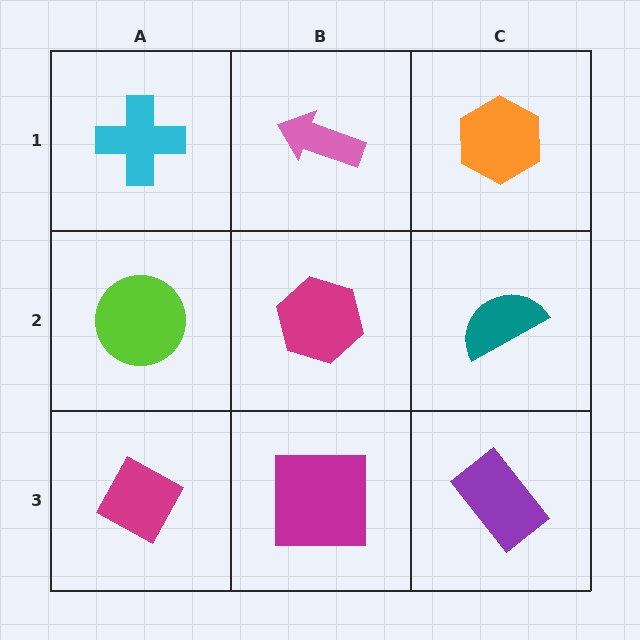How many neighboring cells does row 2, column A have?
3.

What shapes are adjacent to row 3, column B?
A magenta hexagon (row 2, column B), a magenta diamond (row 3, column A), a purple rectangle (row 3, column C).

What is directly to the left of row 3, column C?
A magenta square.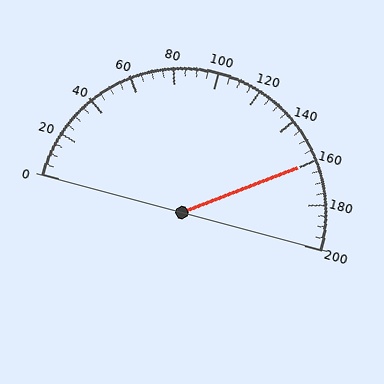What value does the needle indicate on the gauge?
The needle indicates approximately 160.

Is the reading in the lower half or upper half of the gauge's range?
The reading is in the upper half of the range (0 to 200).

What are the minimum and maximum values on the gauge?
The gauge ranges from 0 to 200.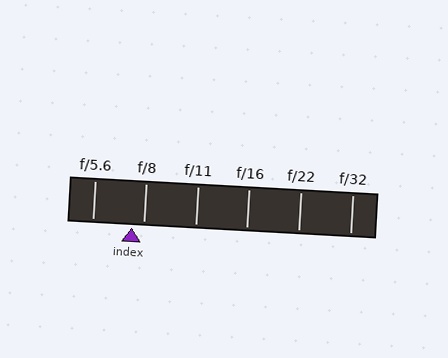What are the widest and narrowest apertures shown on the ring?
The widest aperture shown is f/5.6 and the narrowest is f/32.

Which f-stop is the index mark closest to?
The index mark is closest to f/8.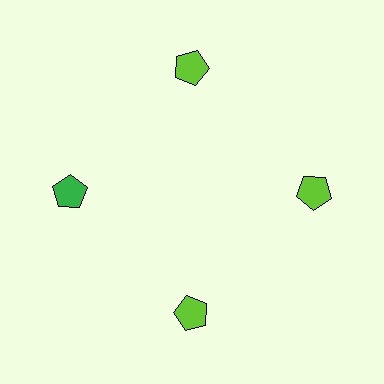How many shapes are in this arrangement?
There are 4 shapes arranged in a ring pattern.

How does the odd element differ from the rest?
It has a different color: green instead of lime.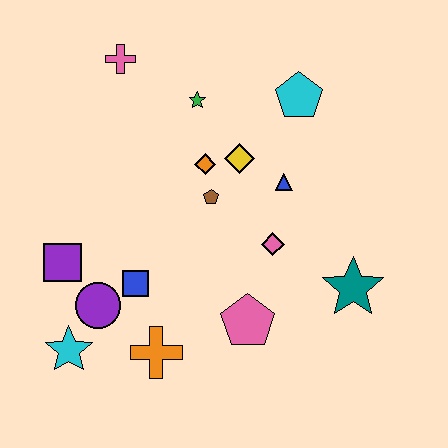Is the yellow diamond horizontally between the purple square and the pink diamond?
Yes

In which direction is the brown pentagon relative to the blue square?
The brown pentagon is above the blue square.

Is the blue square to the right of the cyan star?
Yes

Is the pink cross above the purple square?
Yes